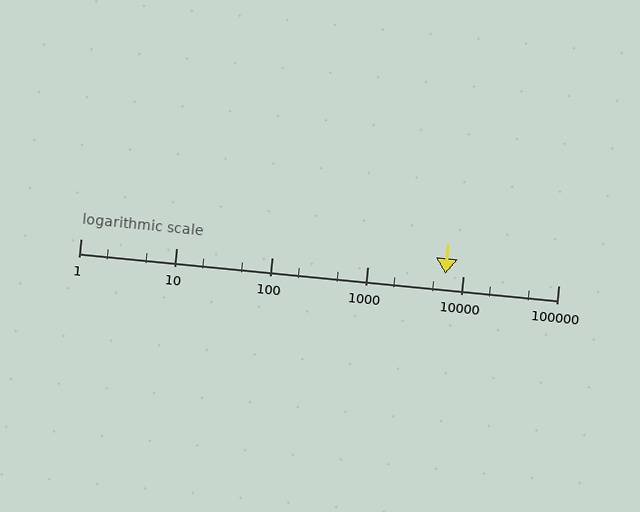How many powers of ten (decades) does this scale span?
The scale spans 5 decades, from 1 to 100000.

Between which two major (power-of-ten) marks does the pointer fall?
The pointer is between 1000 and 10000.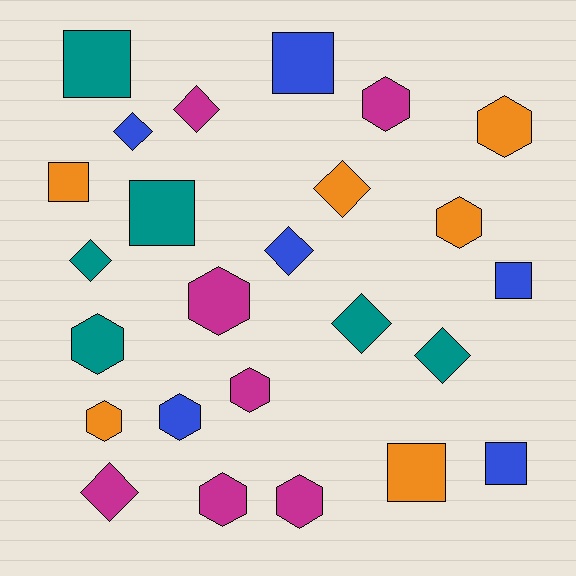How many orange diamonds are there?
There is 1 orange diamond.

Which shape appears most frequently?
Hexagon, with 10 objects.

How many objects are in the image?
There are 25 objects.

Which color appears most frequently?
Magenta, with 7 objects.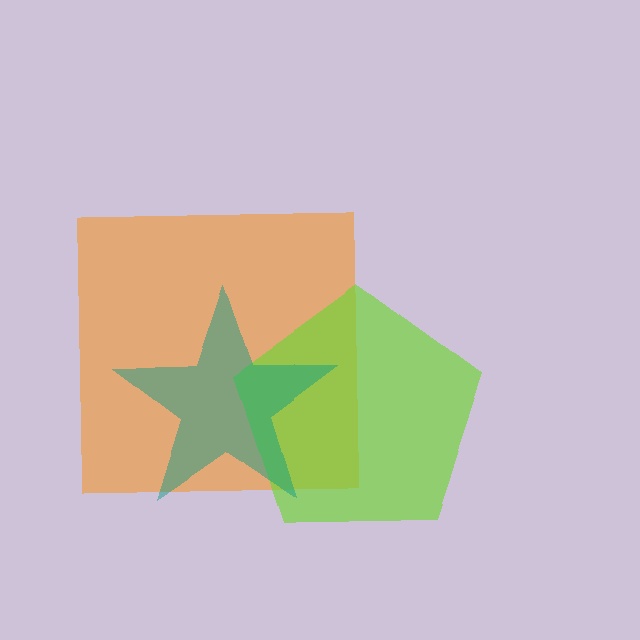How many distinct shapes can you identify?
There are 3 distinct shapes: an orange square, a lime pentagon, a teal star.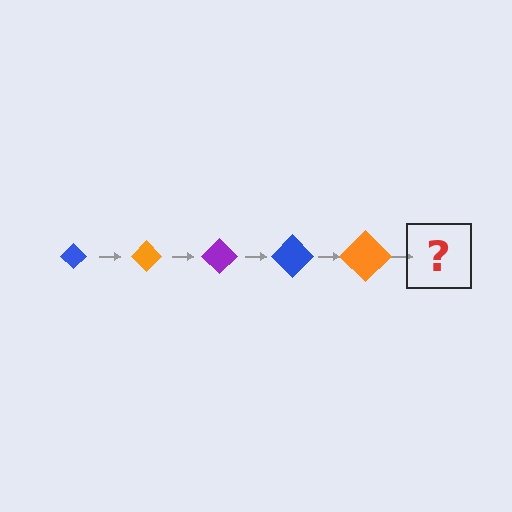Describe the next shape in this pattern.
It should be a purple diamond, larger than the previous one.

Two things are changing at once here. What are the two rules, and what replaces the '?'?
The two rules are that the diamond grows larger each step and the color cycles through blue, orange, and purple. The '?' should be a purple diamond, larger than the previous one.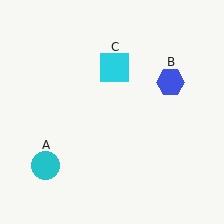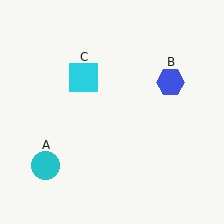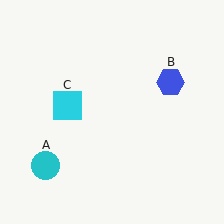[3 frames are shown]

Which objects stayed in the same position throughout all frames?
Cyan circle (object A) and blue hexagon (object B) remained stationary.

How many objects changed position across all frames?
1 object changed position: cyan square (object C).